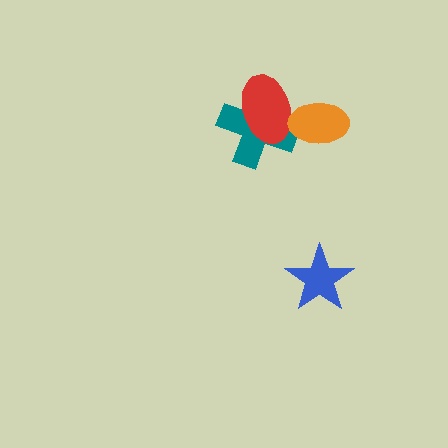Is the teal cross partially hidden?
Yes, it is partially covered by another shape.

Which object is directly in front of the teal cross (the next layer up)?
The red ellipse is directly in front of the teal cross.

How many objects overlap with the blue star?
0 objects overlap with the blue star.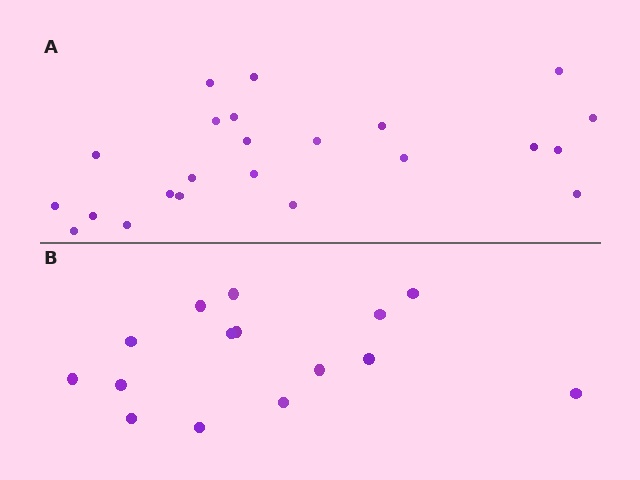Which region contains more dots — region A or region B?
Region A (the top region) has more dots.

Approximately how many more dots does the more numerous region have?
Region A has roughly 8 or so more dots than region B.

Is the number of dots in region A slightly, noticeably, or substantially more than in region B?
Region A has substantially more. The ratio is roughly 1.5 to 1.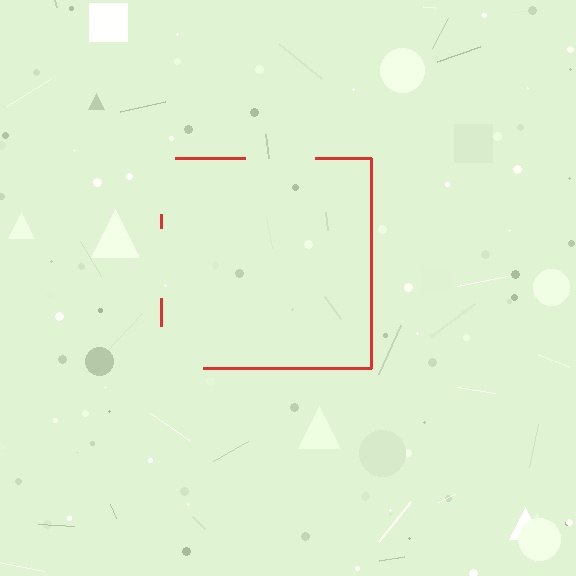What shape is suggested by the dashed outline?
The dashed outline suggests a square.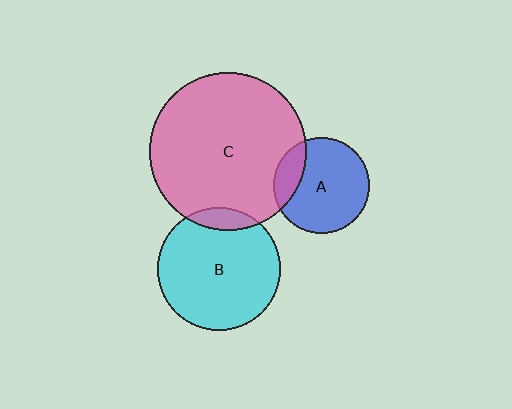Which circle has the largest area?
Circle C (pink).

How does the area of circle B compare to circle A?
Approximately 1.6 times.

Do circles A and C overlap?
Yes.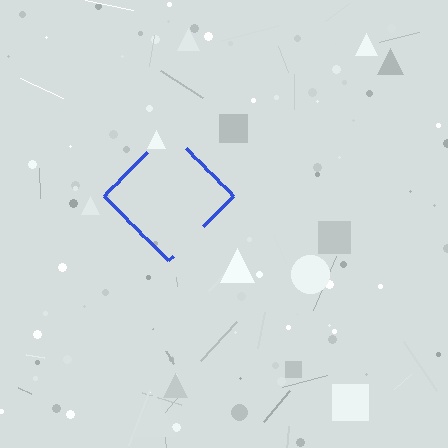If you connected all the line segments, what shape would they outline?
They would outline a diamond.